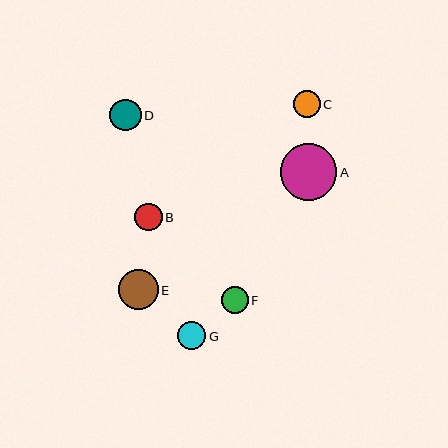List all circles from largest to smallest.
From largest to smallest: A, E, D, G, B, C, F.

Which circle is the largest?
Circle A is the largest with a size of approximately 56 pixels.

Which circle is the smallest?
Circle F is the smallest with a size of approximately 27 pixels.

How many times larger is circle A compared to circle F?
Circle A is approximately 2.1 times the size of circle F.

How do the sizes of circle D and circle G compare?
Circle D and circle G are approximately the same size.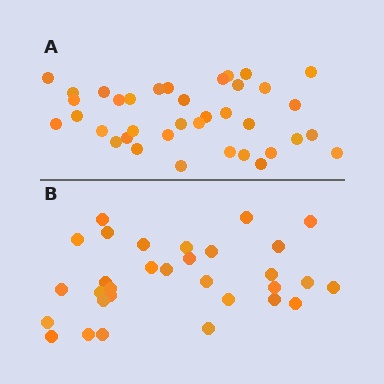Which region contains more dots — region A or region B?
Region A (the top region) has more dots.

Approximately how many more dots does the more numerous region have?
Region A has about 6 more dots than region B.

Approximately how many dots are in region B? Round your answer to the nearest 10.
About 30 dots. (The exact count is 31, which rounds to 30.)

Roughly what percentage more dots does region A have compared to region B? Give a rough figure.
About 20% more.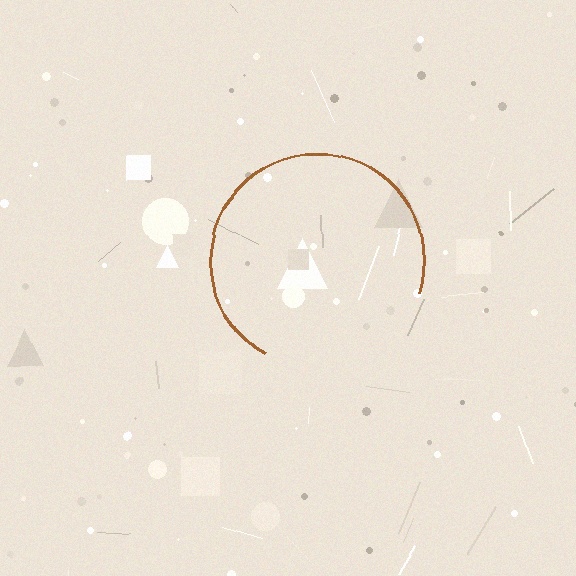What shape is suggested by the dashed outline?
The dashed outline suggests a circle.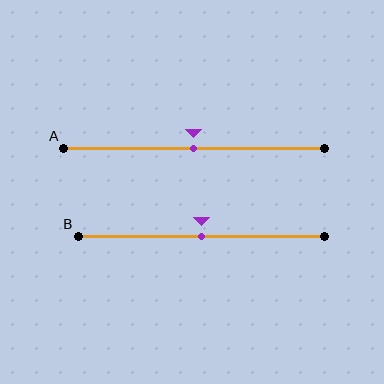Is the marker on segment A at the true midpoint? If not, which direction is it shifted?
Yes, the marker on segment A is at the true midpoint.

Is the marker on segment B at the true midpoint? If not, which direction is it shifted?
Yes, the marker on segment B is at the true midpoint.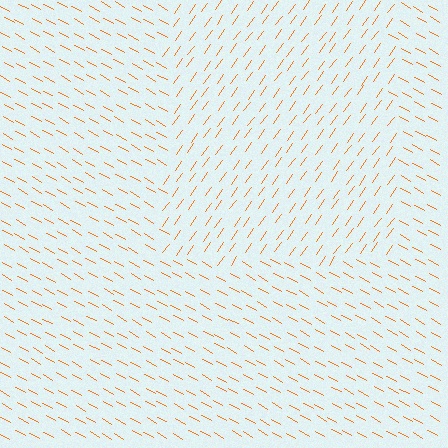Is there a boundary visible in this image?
Yes, there is a texture boundary formed by a change in line orientation.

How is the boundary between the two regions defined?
The boundary is defined purely by a change in line orientation (approximately 83 degrees difference). All lines are the same color and thickness.